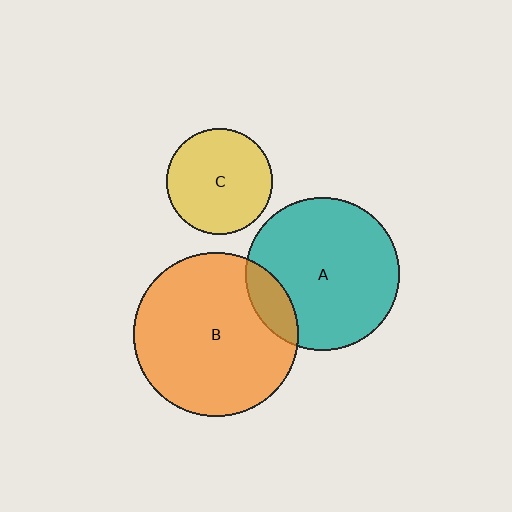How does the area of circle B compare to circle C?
Approximately 2.4 times.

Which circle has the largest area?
Circle B (orange).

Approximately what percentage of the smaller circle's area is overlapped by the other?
Approximately 15%.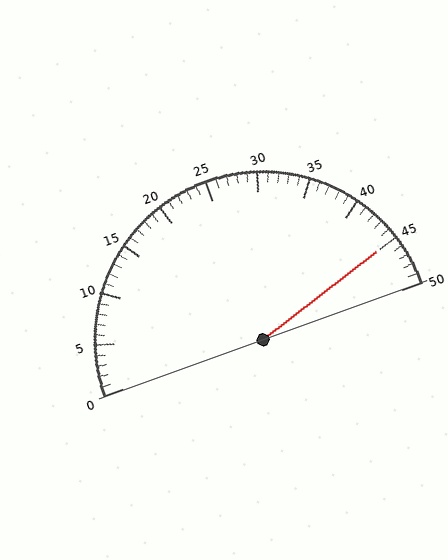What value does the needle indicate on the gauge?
The needle indicates approximately 45.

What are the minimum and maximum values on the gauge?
The gauge ranges from 0 to 50.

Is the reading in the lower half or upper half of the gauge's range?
The reading is in the upper half of the range (0 to 50).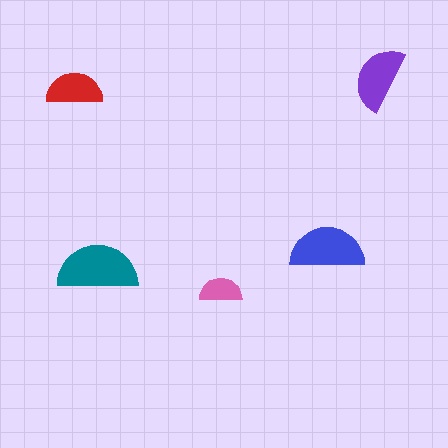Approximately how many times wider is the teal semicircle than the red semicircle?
About 1.5 times wider.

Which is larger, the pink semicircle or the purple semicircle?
The purple one.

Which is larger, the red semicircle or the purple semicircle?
The purple one.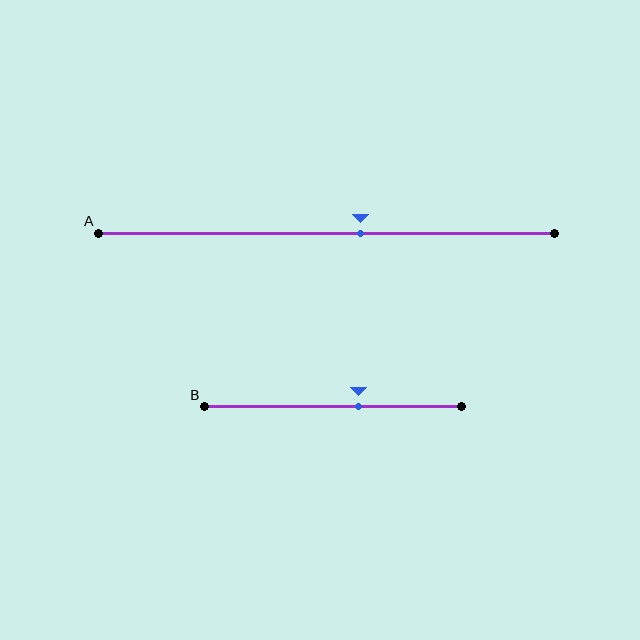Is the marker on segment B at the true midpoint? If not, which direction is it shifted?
No, the marker on segment B is shifted to the right by about 10% of the segment length.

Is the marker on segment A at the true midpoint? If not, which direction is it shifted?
No, the marker on segment A is shifted to the right by about 8% of the segment length.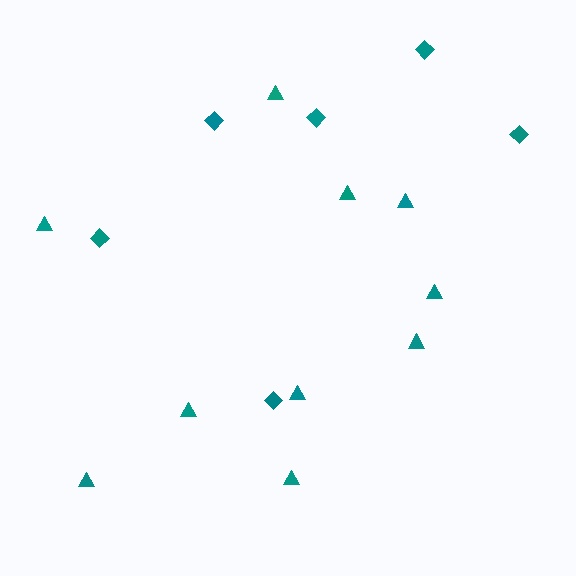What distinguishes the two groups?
There are 2 groups: one group of triangles (10) and one group of diamonds (6).